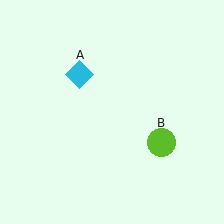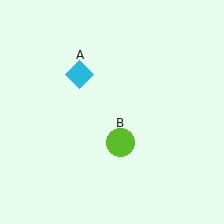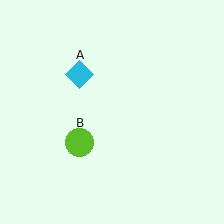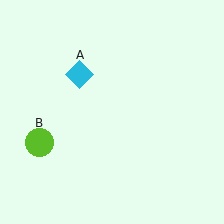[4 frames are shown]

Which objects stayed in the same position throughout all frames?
Cyan diamond (object A) remained stationary.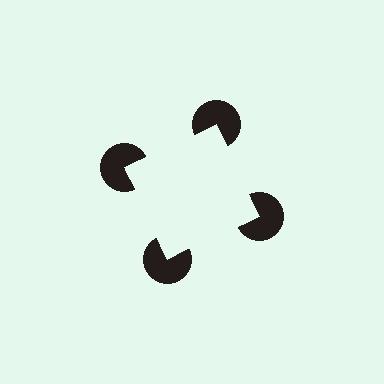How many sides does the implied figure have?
4 sides.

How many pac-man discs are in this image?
There are 4 — one at each vertex of the illusory square.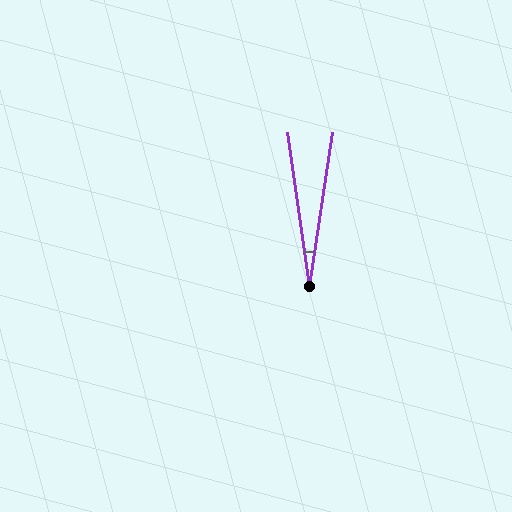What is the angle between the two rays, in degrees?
Approximately 16 degrees.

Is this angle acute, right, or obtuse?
It is acute.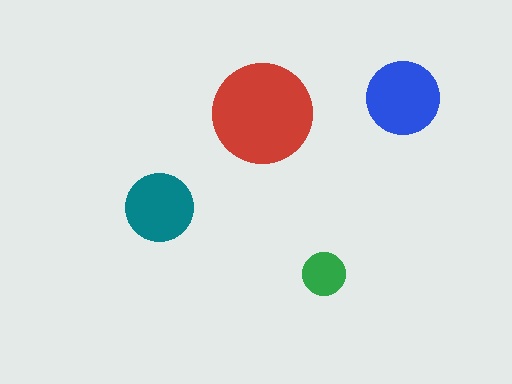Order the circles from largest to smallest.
the red one, the blue one, the teal one, the green one.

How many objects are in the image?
There are 4 objects in the image.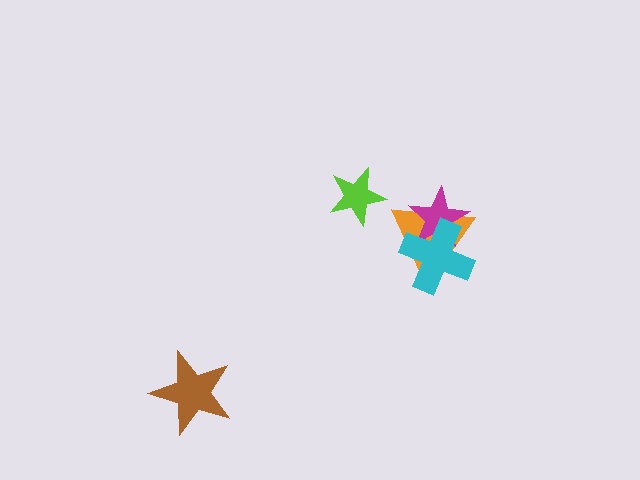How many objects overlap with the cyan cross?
2 objects overlap with the cyan cross.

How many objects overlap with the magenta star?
2 objects overlap with the magenta star.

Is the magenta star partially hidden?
Yes, it is partially covered by another shape.